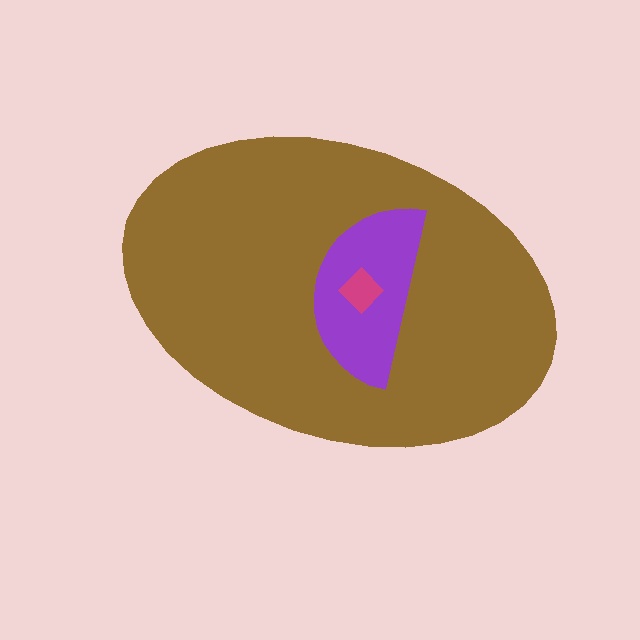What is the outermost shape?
The brown ellipse.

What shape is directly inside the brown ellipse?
The purple semicircle.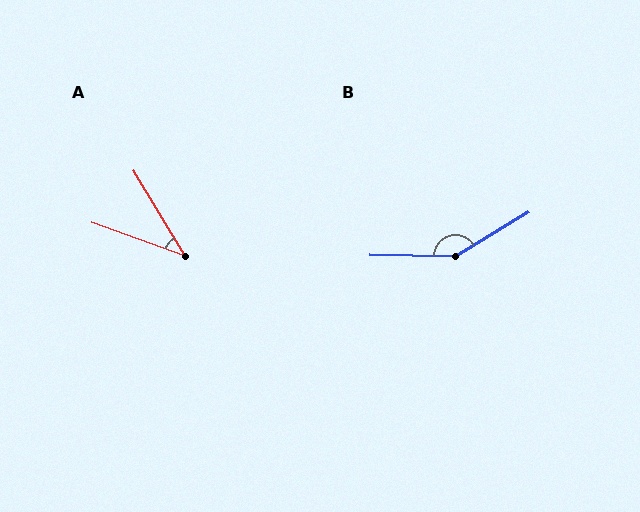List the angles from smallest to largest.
A (39°), B (148°).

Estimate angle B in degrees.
Approximately 148 degrees.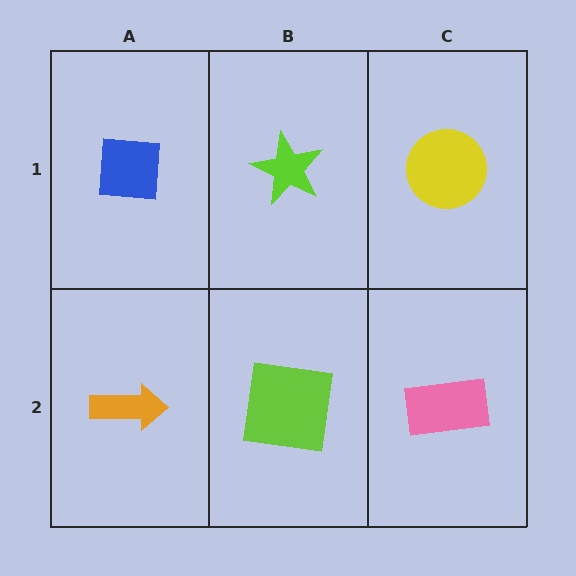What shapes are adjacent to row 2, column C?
A yellow circle (row 1, column C), a lime square (row 2, column B).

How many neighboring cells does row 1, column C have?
2.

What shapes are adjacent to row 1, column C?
A pink rectangle (row 2, column C), a lime star (row 1, column B).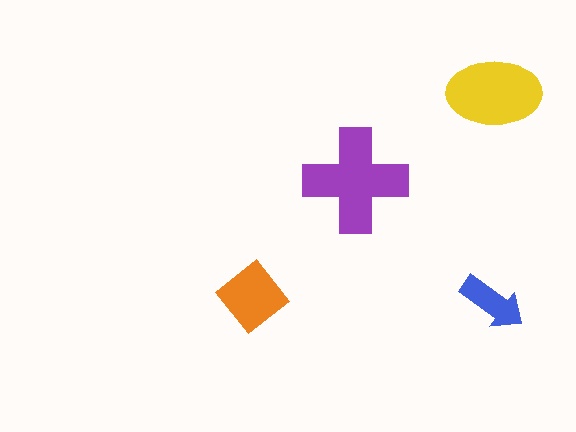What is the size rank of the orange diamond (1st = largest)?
3rd.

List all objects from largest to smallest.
The purple cross, the yellow ellipse, the orange diamond, the blue arrow.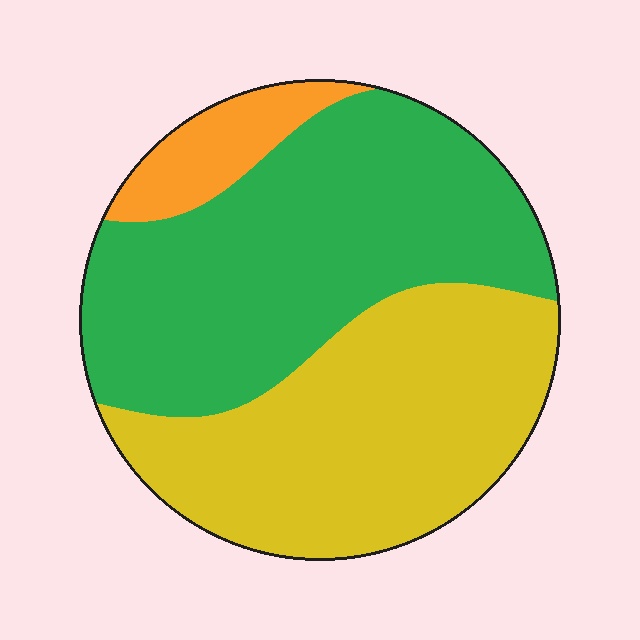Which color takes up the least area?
Orange, at roughly 10%.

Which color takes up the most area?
Green, at roughly 50%.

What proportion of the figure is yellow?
Yellow takes up about two fifths (2/5) of the figure.